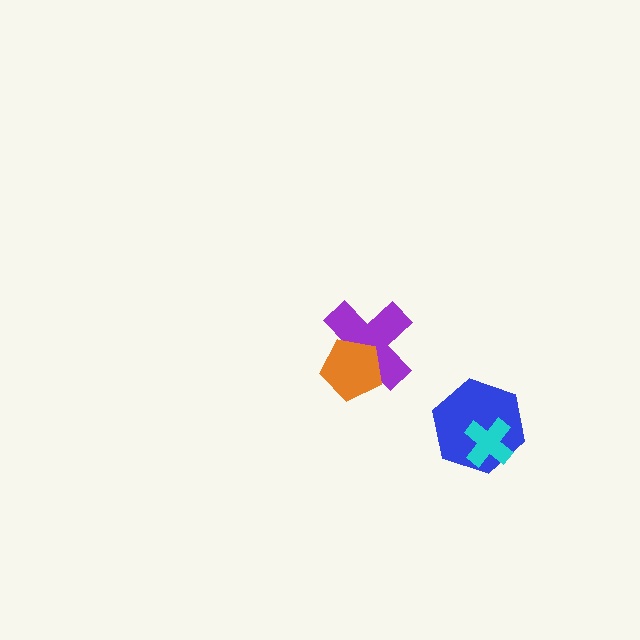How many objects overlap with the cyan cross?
1 object overlaps with the cyan cross.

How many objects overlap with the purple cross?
1 object overlaps with the purple cross.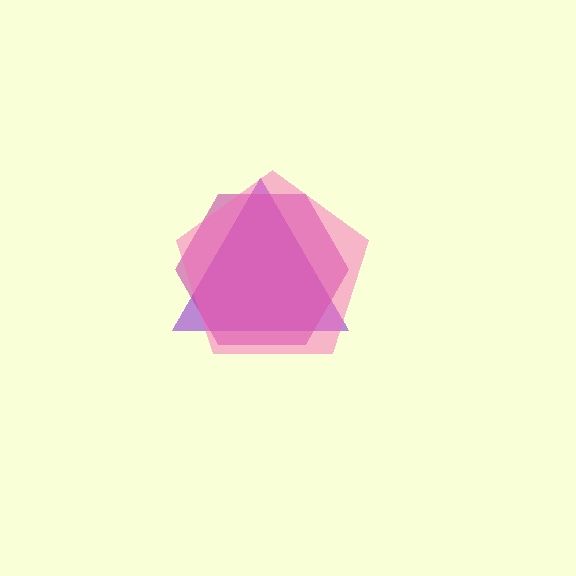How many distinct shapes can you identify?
There are 3 distinct shapes: a purple triangle, a magenta hexagon, a pink pentagon.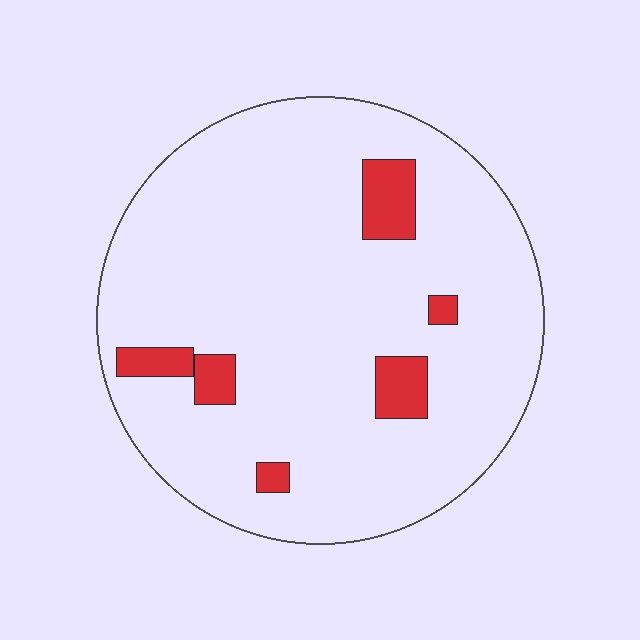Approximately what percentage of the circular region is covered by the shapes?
Approximately 10%.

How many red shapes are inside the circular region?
6.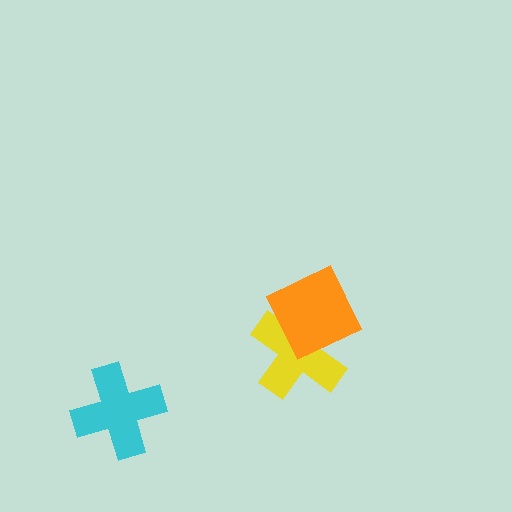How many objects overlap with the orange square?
1 object overlaps with the orange square.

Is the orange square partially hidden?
No, no other shape covers it.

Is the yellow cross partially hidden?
Yes, it is partially covered by another shape.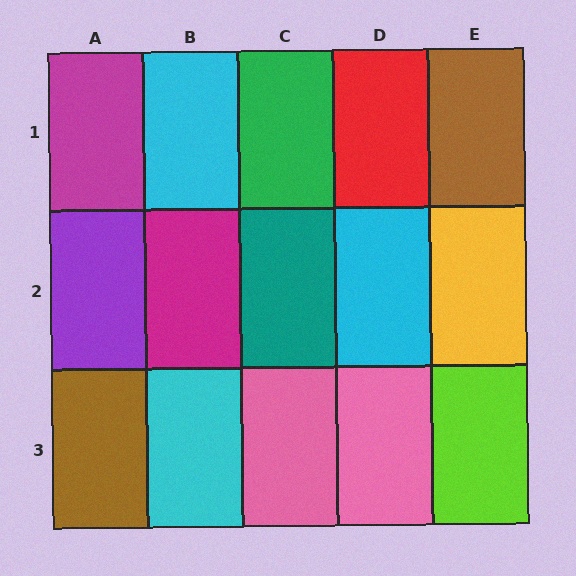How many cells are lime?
1 cell is lime.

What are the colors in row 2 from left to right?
Purple, magenta, teal, cyan, yellow.